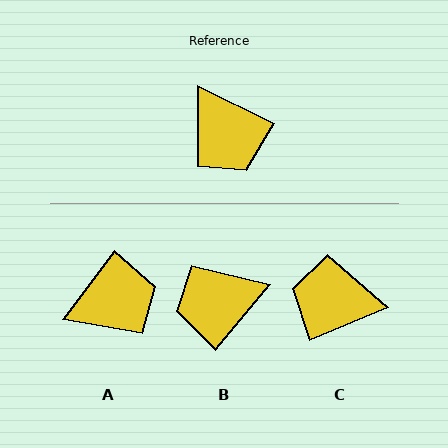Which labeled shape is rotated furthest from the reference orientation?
C, about 131 degrees away.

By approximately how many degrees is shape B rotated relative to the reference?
Approximately 104 degrees clockwise.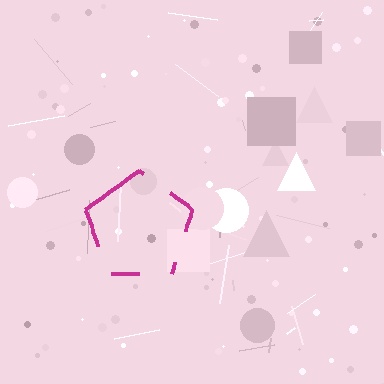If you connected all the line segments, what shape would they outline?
They would outline a pentagon.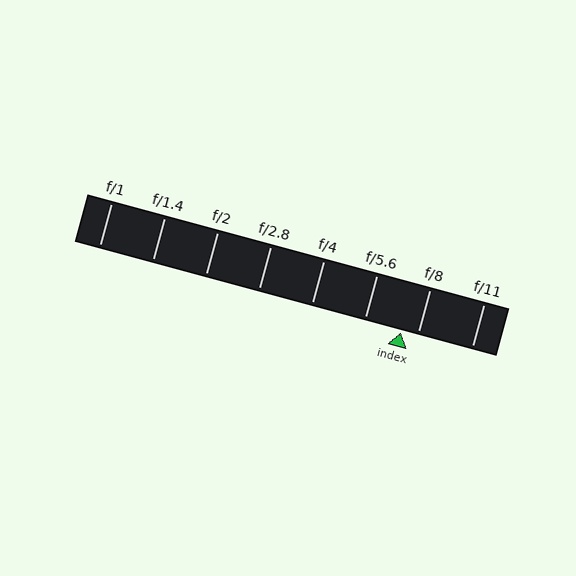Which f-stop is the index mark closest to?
The index mark is closest to f/8.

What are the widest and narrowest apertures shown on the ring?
The widest aperture shown is f/1 and the narrowest is f/11.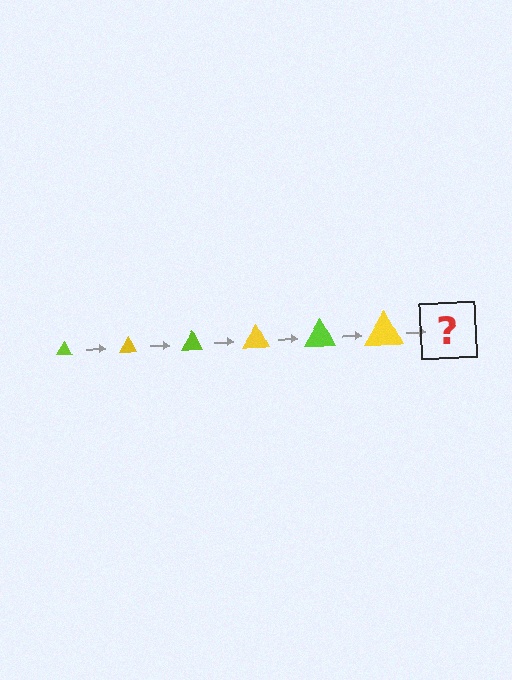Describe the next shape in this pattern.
It should be a lime triangle, larger than the previous one.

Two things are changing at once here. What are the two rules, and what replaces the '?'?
The two rules are that the triangle grows larger each step and the color cycles through lime and yellow. The '?' should be a lime triangle, larger than the previous one.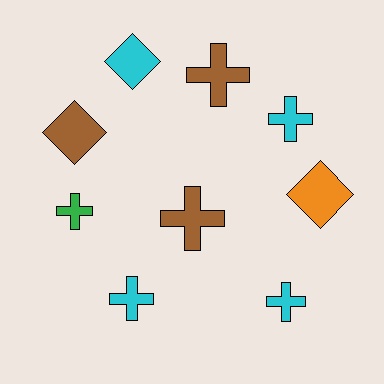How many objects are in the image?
There are 9 objects.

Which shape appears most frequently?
Cross, with 6 objects.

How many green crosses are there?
There is 1 green cross.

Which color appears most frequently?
Cyan, with 4 objects.